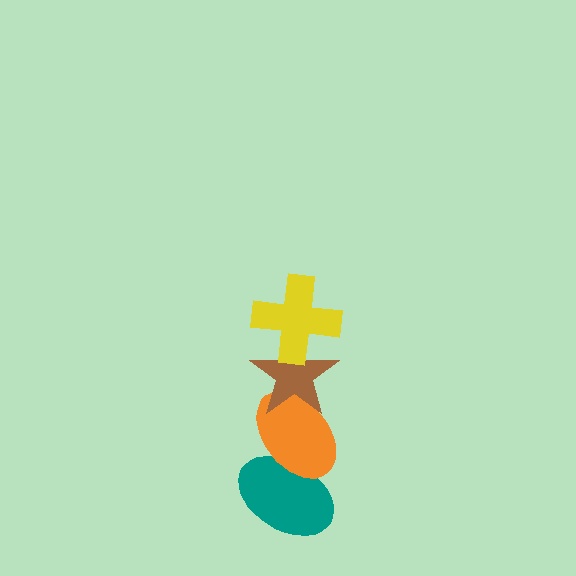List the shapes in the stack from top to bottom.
From top to bottom: the yellow cross, the brown star, the orange ellipse, the teal ellipse.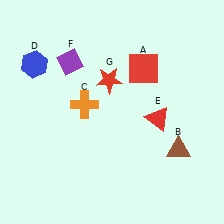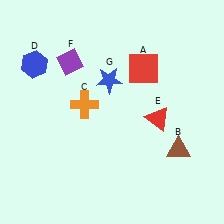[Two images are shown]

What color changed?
The star (G) changed from red in Image 1 to blue in Image 2.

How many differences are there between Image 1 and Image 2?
There is 1 difference between the two images.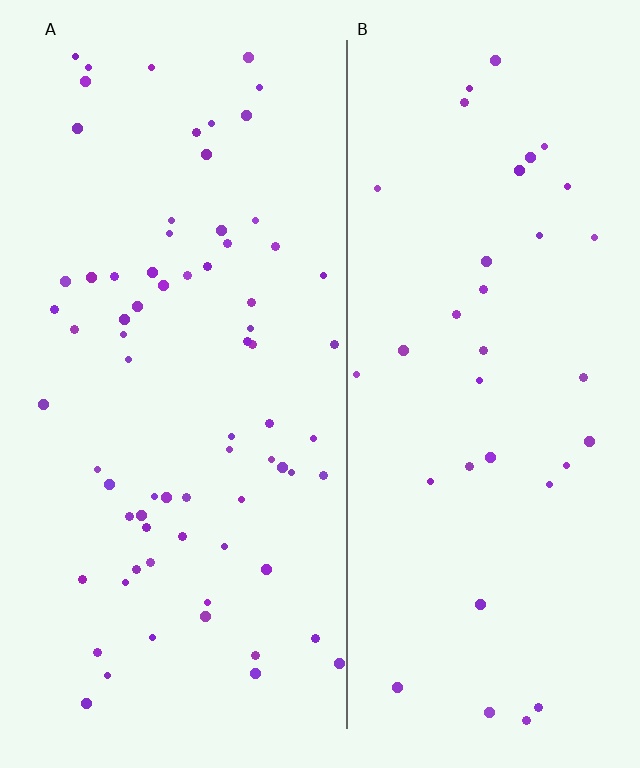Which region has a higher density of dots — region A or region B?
A (the left).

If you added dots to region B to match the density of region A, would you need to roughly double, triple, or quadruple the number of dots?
Approximately double.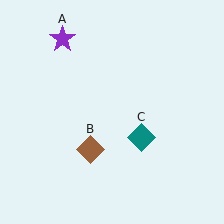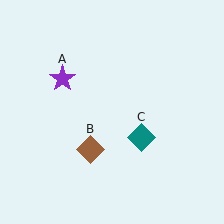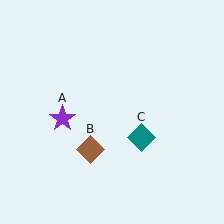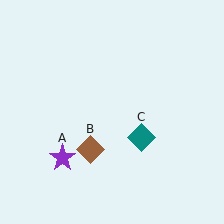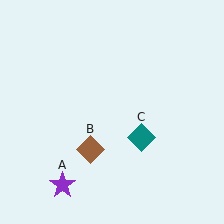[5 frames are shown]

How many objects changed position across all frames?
1 object changed position: purple star (object A).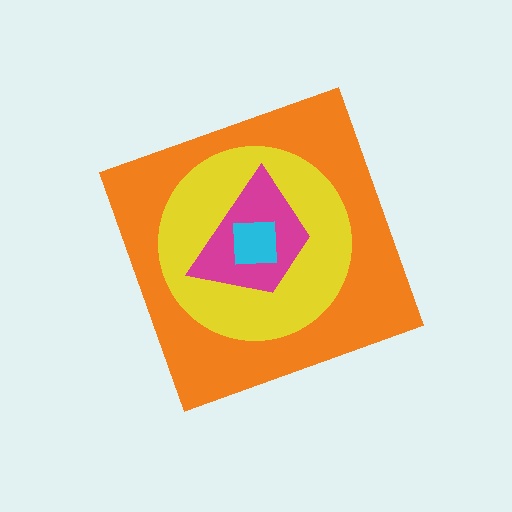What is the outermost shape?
The orange diamond.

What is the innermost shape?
The cyan square.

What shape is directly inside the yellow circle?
The magenta trapezoid.